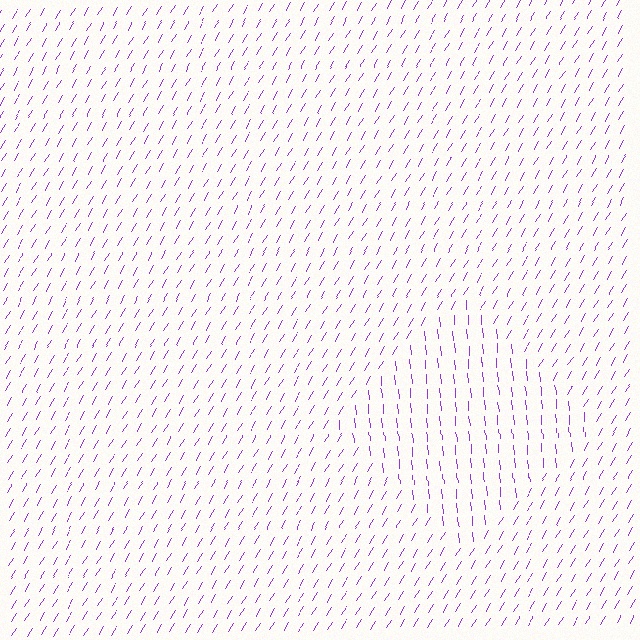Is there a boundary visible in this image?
Yes, there is a texture boundary formed by a change in line orientation.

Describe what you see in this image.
The image is filled with small purple line segments. A diamond region in the image has lines oriented differently from the surrounding lines, creating a visible texture boundary.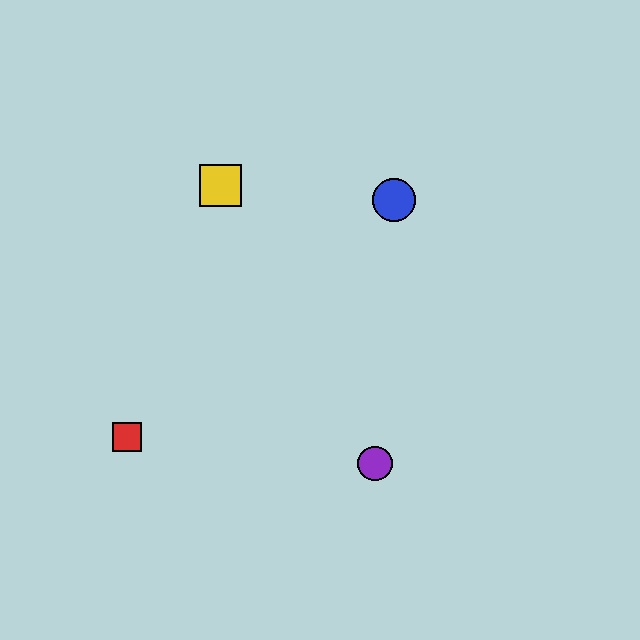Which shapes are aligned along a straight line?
The green circle, the yellow square, the purple circle are aligned along a straight line.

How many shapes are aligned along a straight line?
3 shapes (the green circle, the yellow square, the purple circle) are aligned along a straight line.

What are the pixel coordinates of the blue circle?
The blue circle is at (394, 200).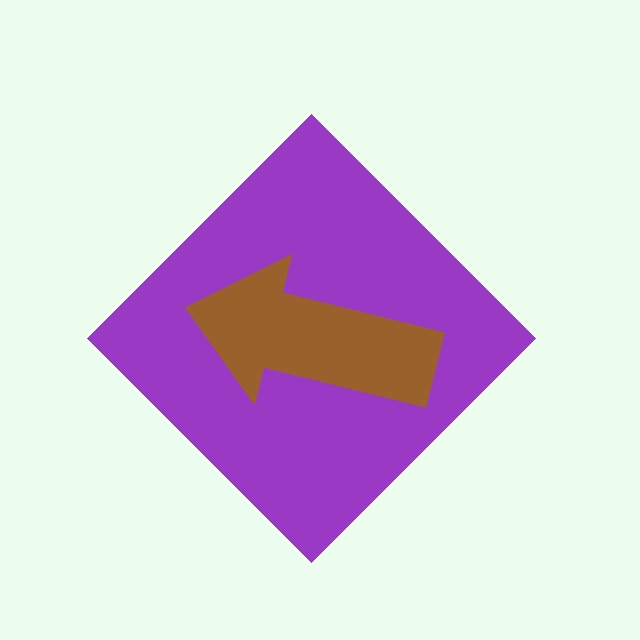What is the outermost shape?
The purple diamond.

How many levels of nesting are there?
2.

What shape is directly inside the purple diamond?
The brown arrow.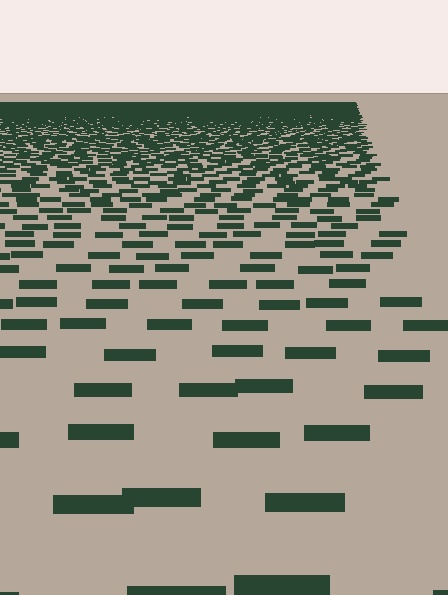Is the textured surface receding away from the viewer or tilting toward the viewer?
The surface is receding away from the viewer. Texture elements get smaller and denser toward the top.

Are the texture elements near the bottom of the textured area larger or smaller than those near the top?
Larger. Near the bottom, elements are closer to the viewer and appear at a bigger on-screen size.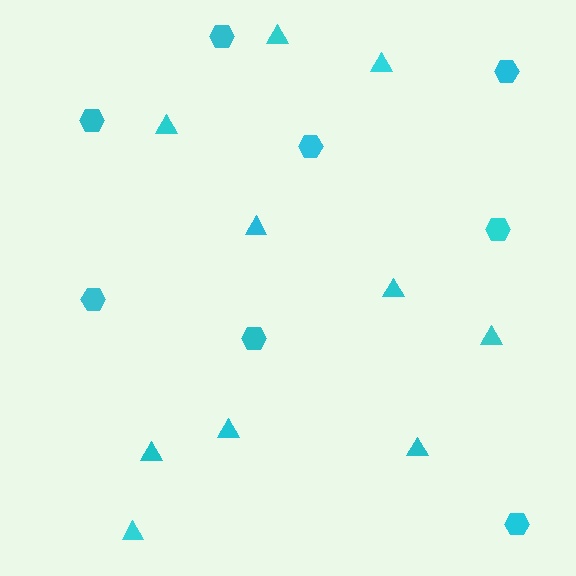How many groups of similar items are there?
There are 2 groups: one group of triangles (10) and one group of hexagons (8).